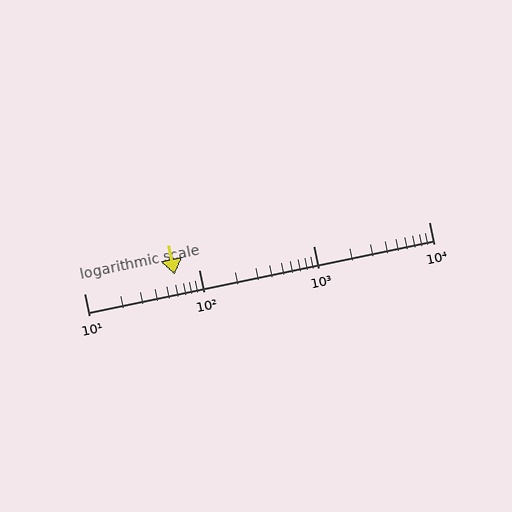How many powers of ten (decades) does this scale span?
The scale spans 3 decades, from 10 to 10000.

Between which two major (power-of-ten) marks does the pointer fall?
The pointer is between 10 and 100.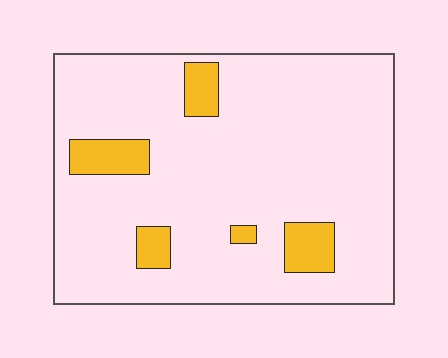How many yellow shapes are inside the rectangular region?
5.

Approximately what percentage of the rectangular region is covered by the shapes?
Approximately 10%.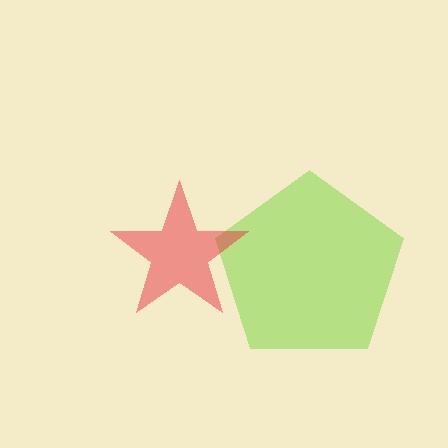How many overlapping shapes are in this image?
There are 2 overlapping shapes in the image.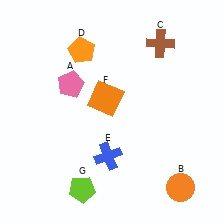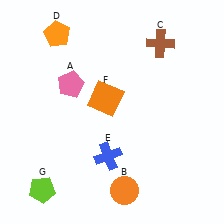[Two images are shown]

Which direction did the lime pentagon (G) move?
The lime pentagon (G) moved left.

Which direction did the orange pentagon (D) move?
The orange pentagon (D) moved left.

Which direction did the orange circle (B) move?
The orange circle (B) moved left.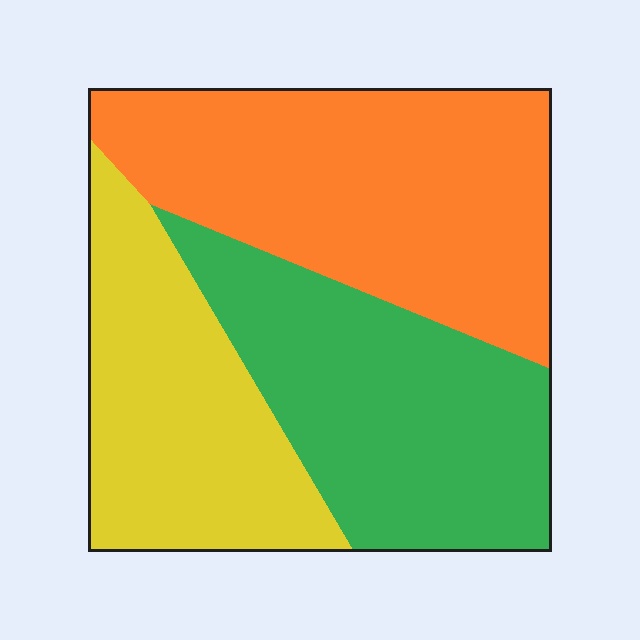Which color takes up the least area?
Yellow, at roughly 25%.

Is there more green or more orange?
Orange.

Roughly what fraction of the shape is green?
Green takes up about one third (1/3) of the shape.